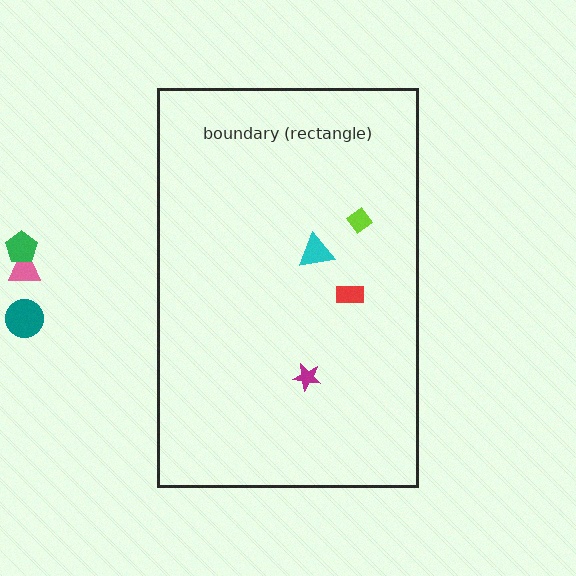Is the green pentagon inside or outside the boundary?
Outside.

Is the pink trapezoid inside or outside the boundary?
Outside.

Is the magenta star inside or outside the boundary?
Inside.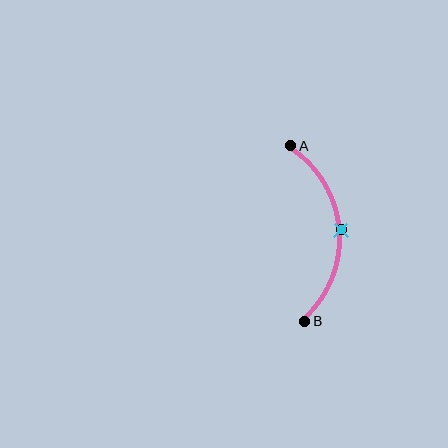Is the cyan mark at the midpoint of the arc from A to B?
Yes. The cyan mark lies on the arc at equal arc-length from both A and B — it is the arc midpoint.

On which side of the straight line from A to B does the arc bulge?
The arc bulges to the right of the straight line connecting A and B.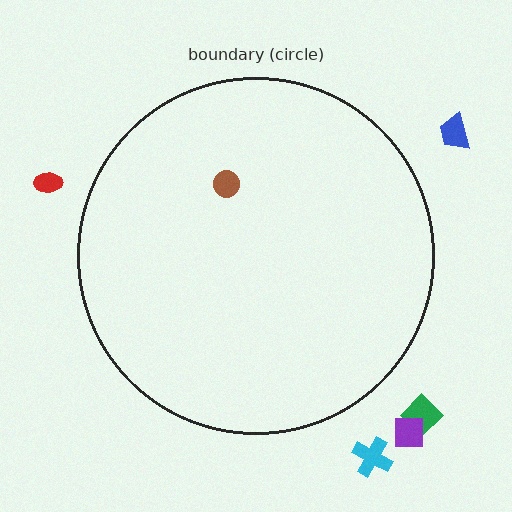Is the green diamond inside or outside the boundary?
Outside.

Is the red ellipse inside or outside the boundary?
Outside.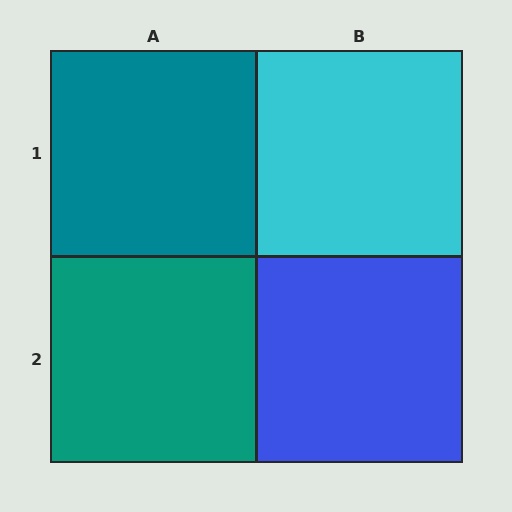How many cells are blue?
1 cell is blue.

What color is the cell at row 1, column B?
Cyan.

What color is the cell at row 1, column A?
Teal.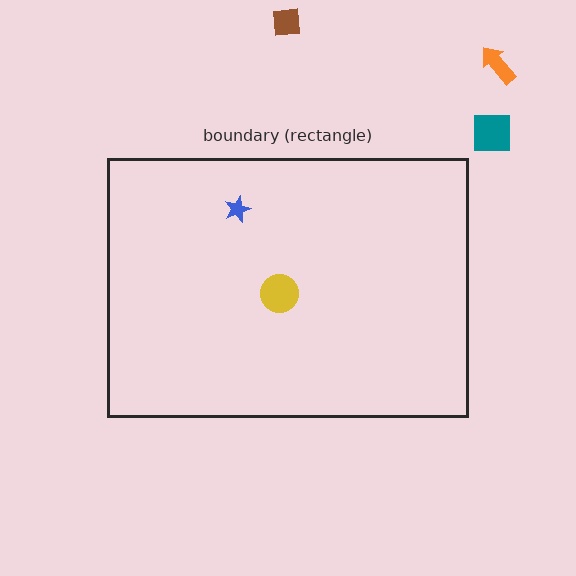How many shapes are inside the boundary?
2 inside, 3 outside.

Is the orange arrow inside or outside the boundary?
Outside.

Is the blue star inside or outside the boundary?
Inside.